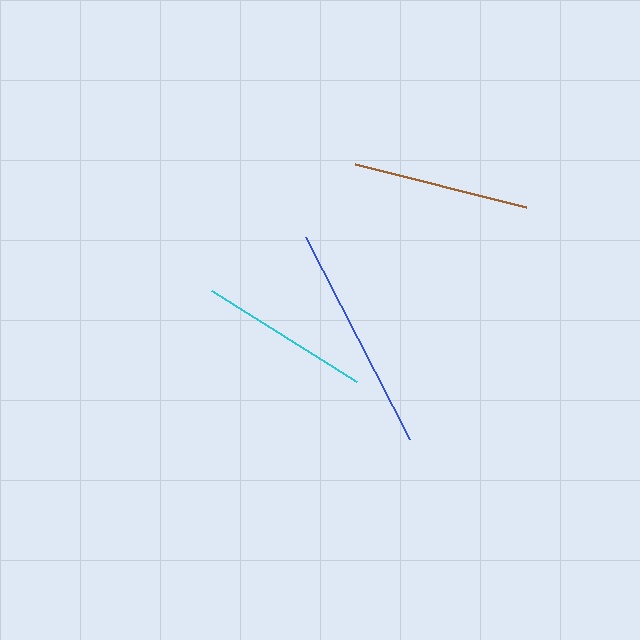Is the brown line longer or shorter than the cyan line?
The brown line is longer than the cyan line.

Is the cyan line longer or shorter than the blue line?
The blue line is longer than the cyan line.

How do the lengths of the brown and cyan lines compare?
The brown and cyan lines are approximately the same length.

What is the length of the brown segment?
The brown segment is approximately 176 pixels long.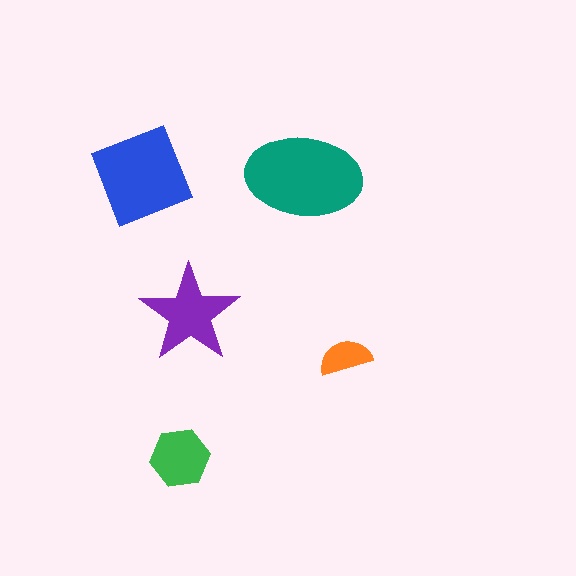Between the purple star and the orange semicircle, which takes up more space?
The purple star.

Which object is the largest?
The teal ellipse.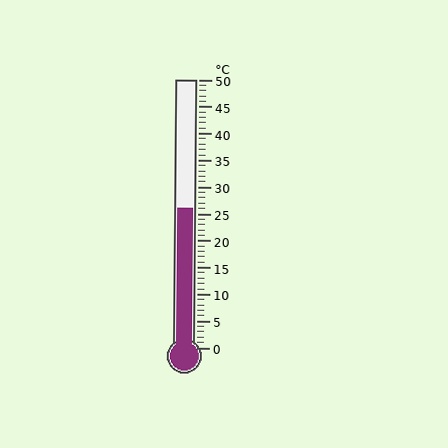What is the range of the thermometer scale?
The thermometer scale ranges from 0°C to 50°C.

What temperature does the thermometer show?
The thermometer shows approximately 26°C.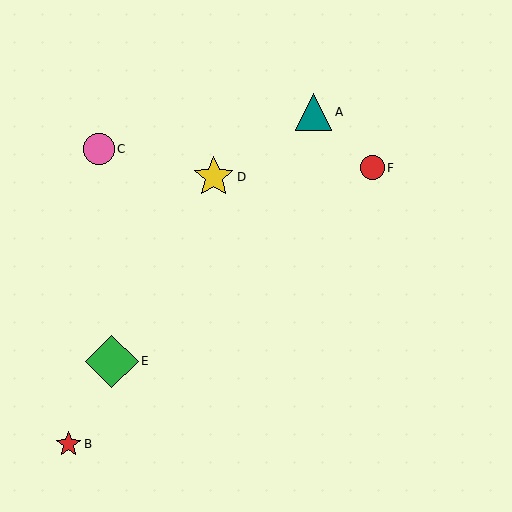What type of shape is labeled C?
Shape C is a pink circle.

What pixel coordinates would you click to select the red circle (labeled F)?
Click at (372, 168) to select the red circle F.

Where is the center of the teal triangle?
The center of the teal triangle is at (314, 112).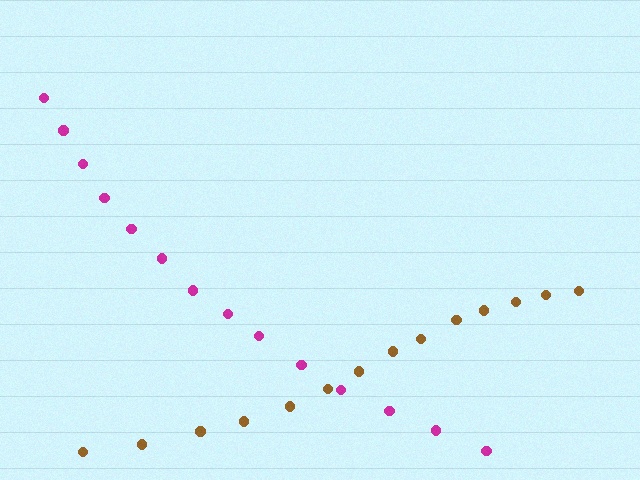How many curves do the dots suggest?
There are 2 distinct paths.